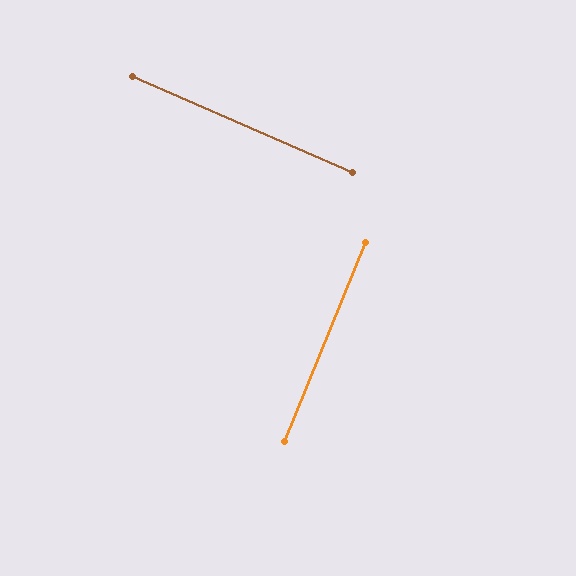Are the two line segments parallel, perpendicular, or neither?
Perpendicular — they meet at approximately 88°.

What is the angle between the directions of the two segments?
Approximately 88 degrees.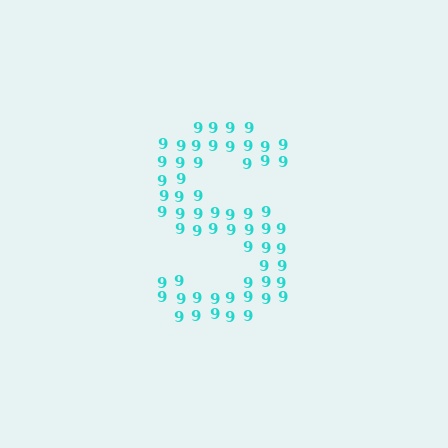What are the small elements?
The small elements are digit 9's.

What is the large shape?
The large shape is the letter S.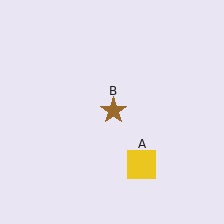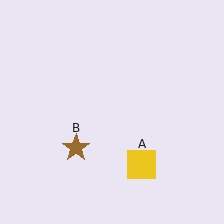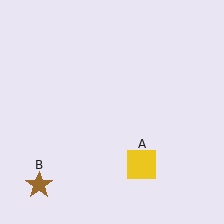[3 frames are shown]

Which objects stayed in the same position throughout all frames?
Yellow square (object A) remained stationary.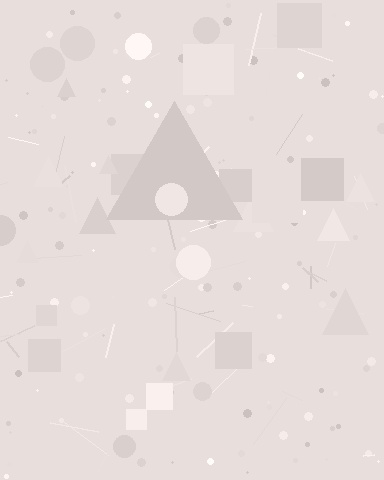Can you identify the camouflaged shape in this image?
The camouflaged shape is a triangle.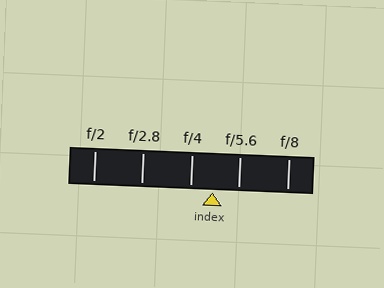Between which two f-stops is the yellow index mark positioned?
The index mark is between f/4 and f/5.6.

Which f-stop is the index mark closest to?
The index mark is closest to f/4.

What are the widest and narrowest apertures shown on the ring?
The widest aperture shown is f/2 and the narrowest is f/8.